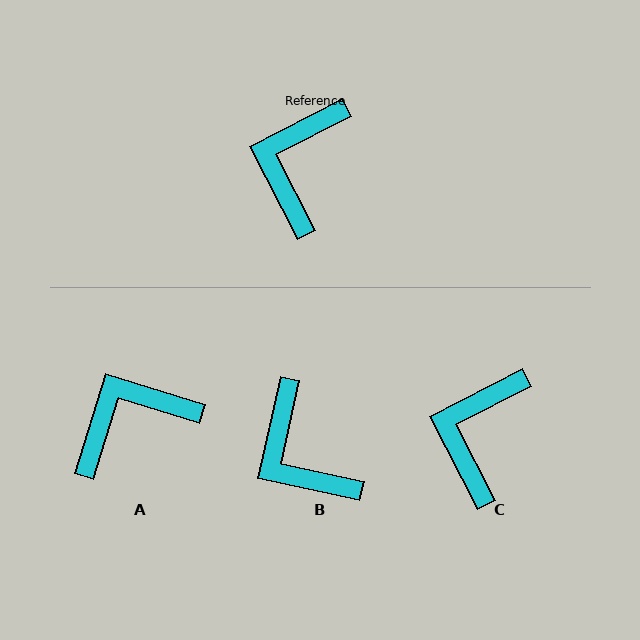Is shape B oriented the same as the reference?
No, it is off by about 50 degrees.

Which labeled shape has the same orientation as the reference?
C.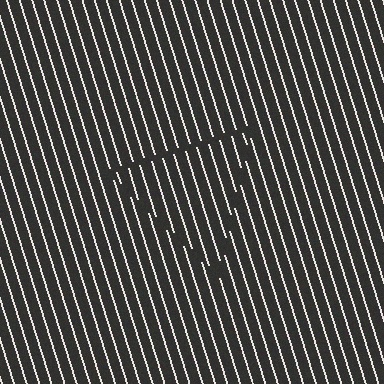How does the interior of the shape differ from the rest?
The interior of the shape contains the same grating, shifted by half a period — the contour is defined by the phase discontinuity where line-ends from the inner and outer gratings abut.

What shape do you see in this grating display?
An illusory triangle. The interior of the shape contains the same grating, shifted by half a period — the contour is defined by the phase discontinuity where line-ends from the inner and outer gratings abut.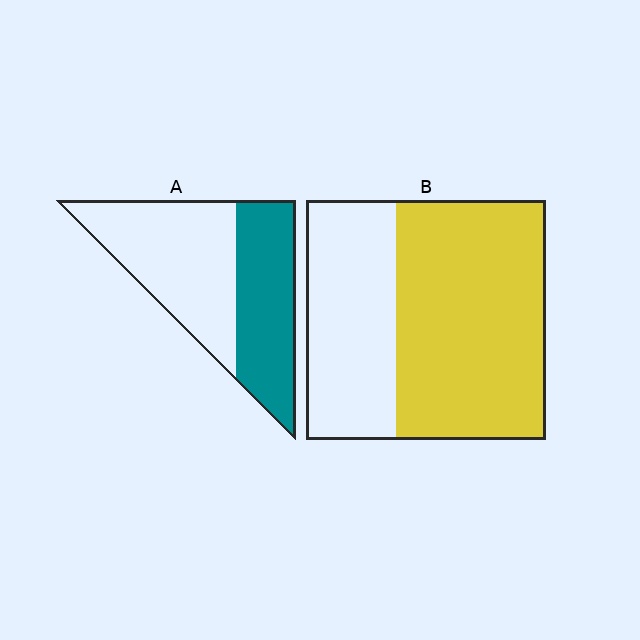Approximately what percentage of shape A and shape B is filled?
A is approximately 45% and B is approximately 60%.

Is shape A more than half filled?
No.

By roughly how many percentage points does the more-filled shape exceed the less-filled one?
By roughly 20 percentage points (B over A).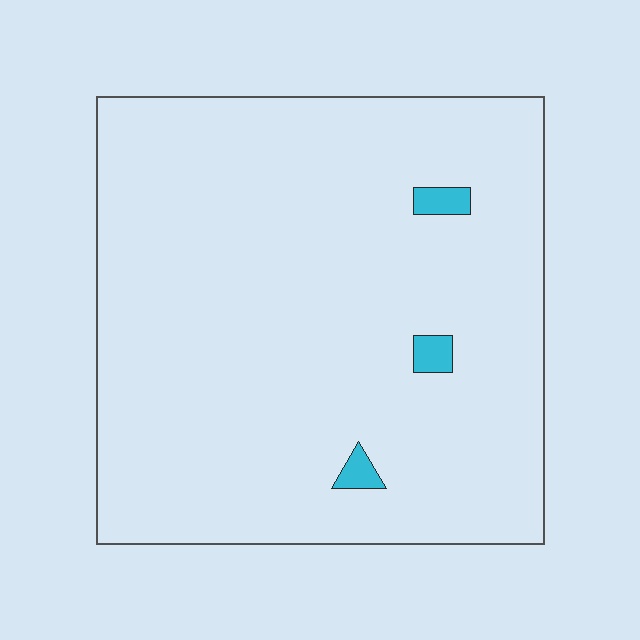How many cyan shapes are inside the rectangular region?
3.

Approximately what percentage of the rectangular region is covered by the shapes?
Approximately 0%.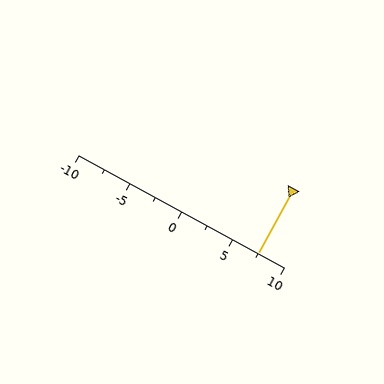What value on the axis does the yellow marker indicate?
The marker indicates approximately 7.5.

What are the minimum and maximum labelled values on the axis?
The axis runs from -10 to 10.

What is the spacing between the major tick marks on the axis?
The major ticks are spaced 5 apart.